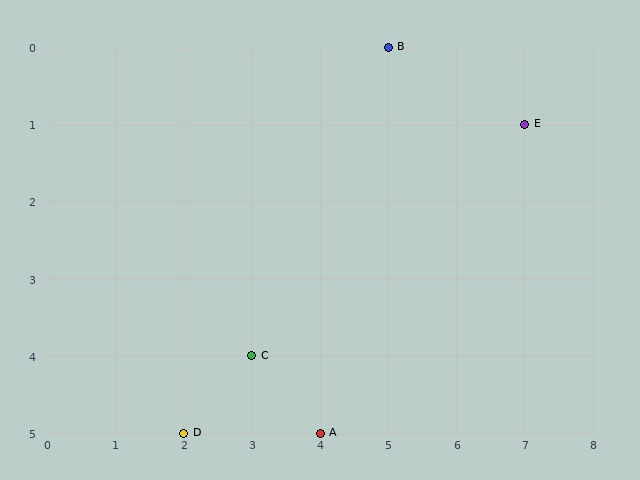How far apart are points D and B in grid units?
Points D and B are 3 columns and 5 rows apart (about 5.8 grid units diagonally).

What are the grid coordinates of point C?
Point C is at grid coordinates (3, 4).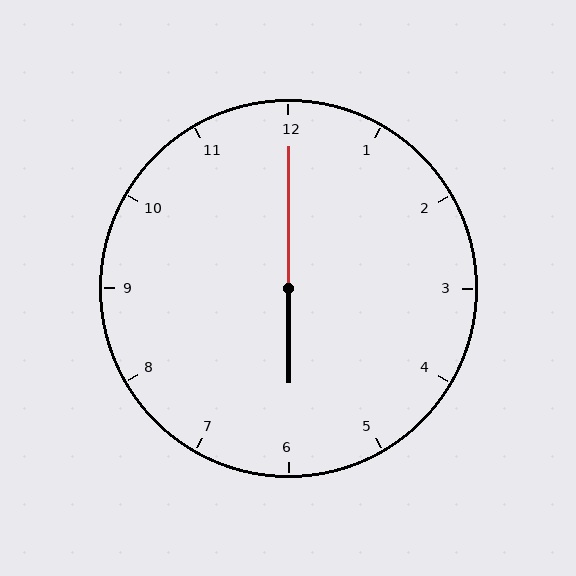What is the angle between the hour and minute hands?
Approximately 180 degrees.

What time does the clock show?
6:00.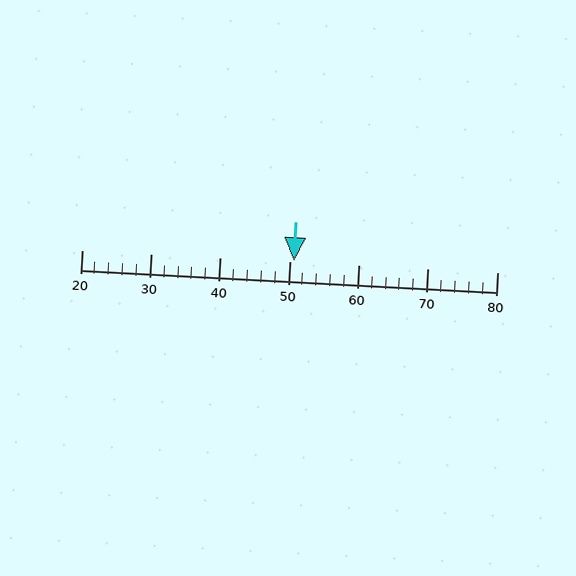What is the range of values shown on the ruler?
The ruler shows values from 20 to 80.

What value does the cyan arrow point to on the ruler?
The cyan arrow points to approximately 51.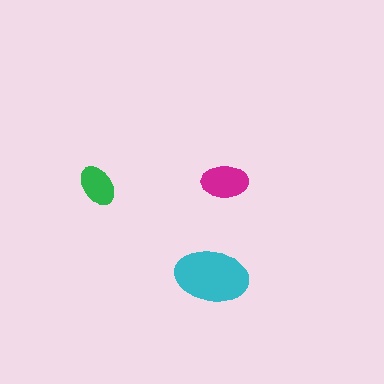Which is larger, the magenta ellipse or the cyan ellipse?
The cyan one.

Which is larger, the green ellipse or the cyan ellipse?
The cyan one.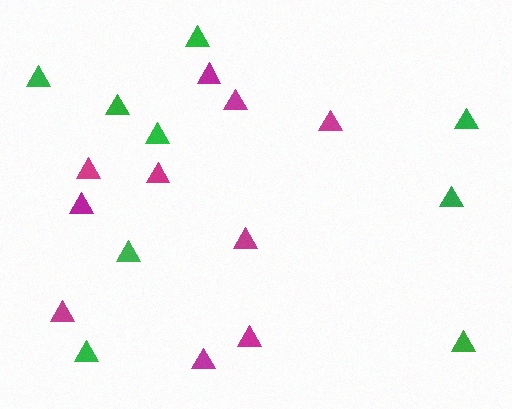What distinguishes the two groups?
There are 2 groups: one group of magenta triangles (10) and one group of green triangles (9).